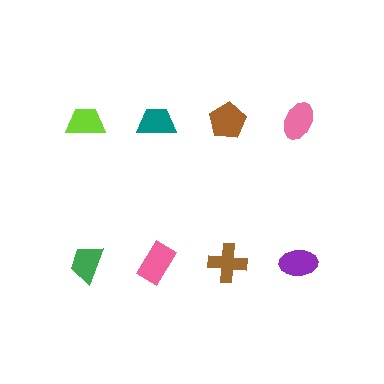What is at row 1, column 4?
A pink ellipse.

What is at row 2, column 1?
A green trapezoid.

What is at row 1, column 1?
A lime trapezoid.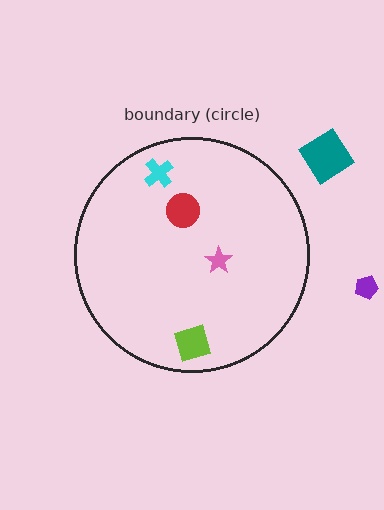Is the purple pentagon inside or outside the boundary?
Outside.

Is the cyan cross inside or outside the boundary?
Inside.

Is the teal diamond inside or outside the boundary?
Outside.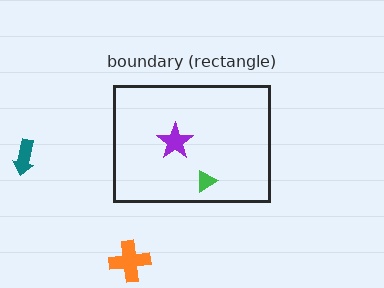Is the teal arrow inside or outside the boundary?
Outside.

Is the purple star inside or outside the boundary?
Inside.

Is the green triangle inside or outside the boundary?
Inside.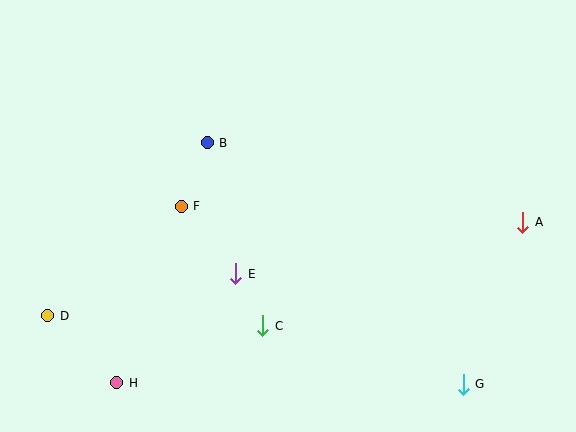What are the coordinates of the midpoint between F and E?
The midpoint between F and E is at (209, 240).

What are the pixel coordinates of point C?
Point C is at (263, 326).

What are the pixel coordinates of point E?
Point E is at (236, 274).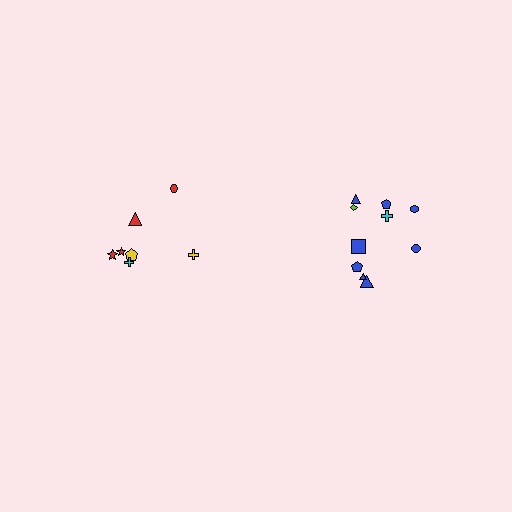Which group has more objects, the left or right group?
The right group.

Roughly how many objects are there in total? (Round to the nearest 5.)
Roughly 15 objects in total.